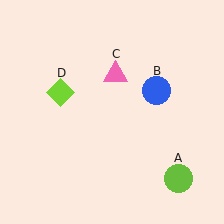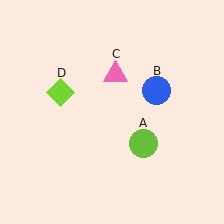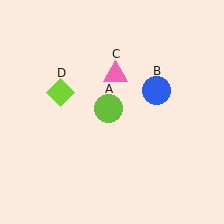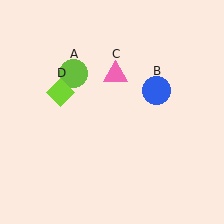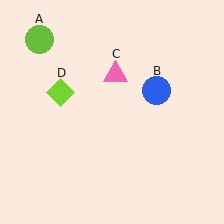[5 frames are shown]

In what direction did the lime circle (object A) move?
The lime circle (object A) moved up and to the left.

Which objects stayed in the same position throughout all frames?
Blue circle (object B) and pink triangle (object C) and lime diamond (object D) remained stationary.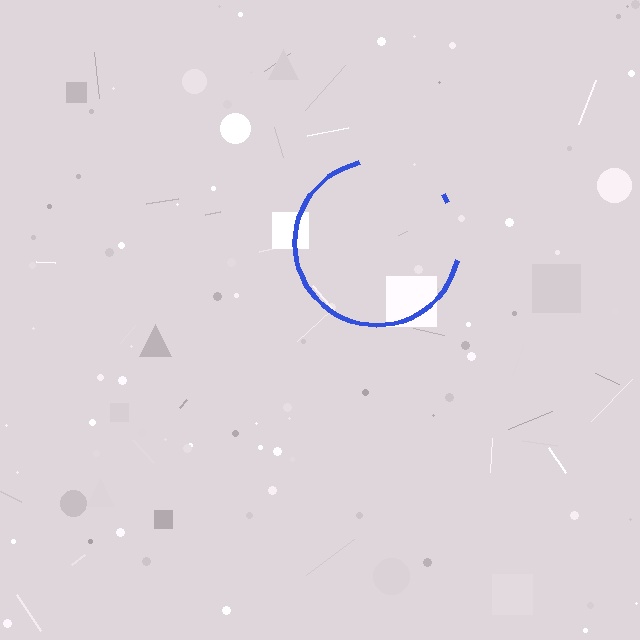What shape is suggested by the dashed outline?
The dashed outline suggests a circle.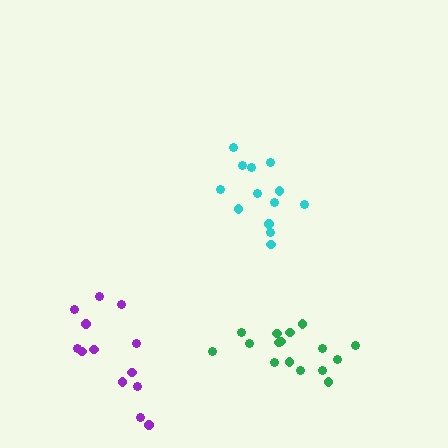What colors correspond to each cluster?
The clusters are colored: purple, cyan, green.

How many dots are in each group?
Group 1: 13 dots, Group 2: 13 dots, Group 3: 16 dots (42 total).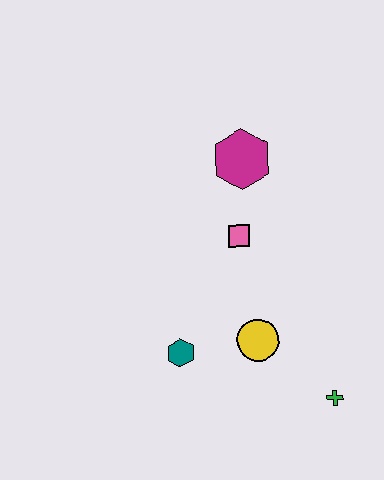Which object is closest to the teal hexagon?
The yellow circle is closest to the teal hexagon.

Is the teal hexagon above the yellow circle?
No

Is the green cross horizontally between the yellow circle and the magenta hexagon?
No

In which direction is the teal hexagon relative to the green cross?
The teal hexagon is to the left of the green cross.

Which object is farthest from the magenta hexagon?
The green cross is farthest from the magenta hexagon.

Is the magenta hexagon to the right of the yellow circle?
No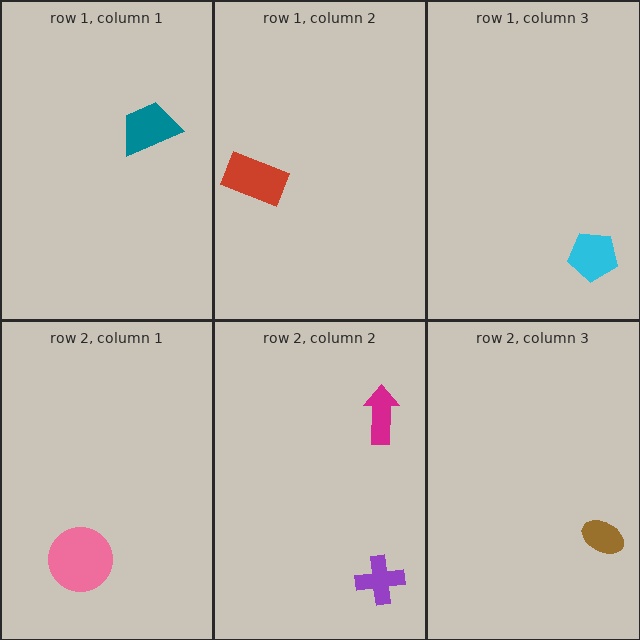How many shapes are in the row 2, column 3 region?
1.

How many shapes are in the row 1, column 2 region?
1.